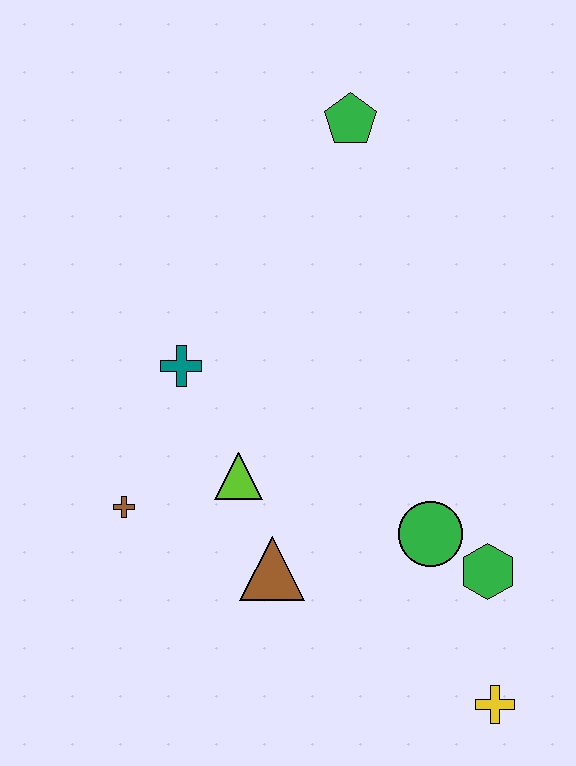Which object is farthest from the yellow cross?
The green pentagon is farthest from the yellow cross.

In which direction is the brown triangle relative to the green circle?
The brown triangle is to the left of the green circle.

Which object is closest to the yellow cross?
The green hexagon is closest to the yellow cross.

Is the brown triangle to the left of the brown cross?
No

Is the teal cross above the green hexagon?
Yes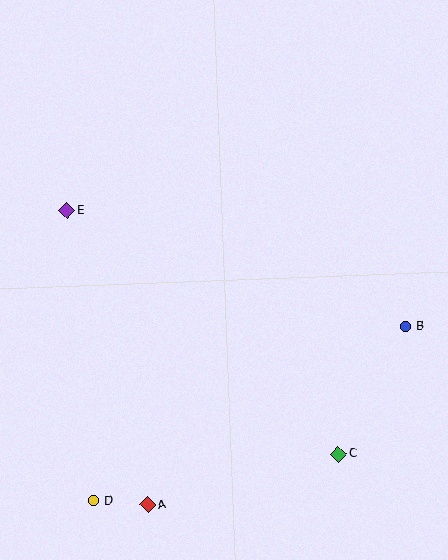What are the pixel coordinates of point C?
Point C is at (338, 454).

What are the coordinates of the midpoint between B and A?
The midpoint between B and A is at (277, 416).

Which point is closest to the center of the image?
Point E at (67, 211) is closest to the center.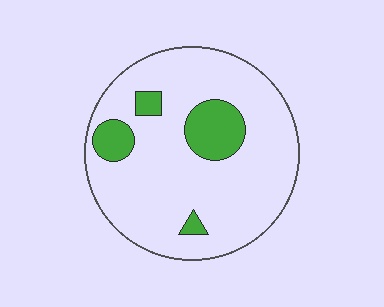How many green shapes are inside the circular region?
4.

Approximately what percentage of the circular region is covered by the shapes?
Approximately 15%.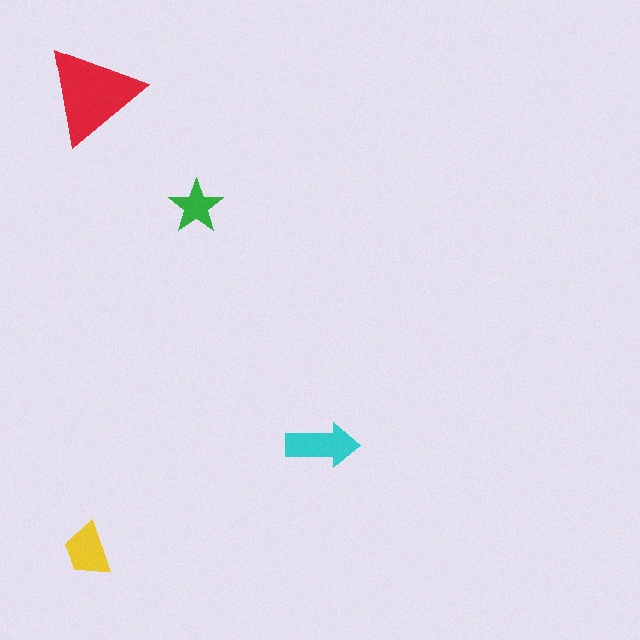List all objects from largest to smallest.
The red triangle, the cyan arrow, the yellow trapezoid, the green star.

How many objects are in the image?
There are 4 objects in the image.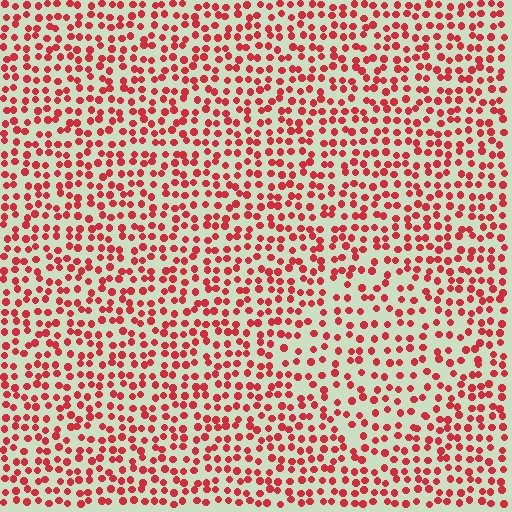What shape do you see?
I see a diamond.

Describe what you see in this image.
The image contains small red elements arranged at two different densities. A diamond-shaped region is visible where the elements are less densely packed than the surrounding area.